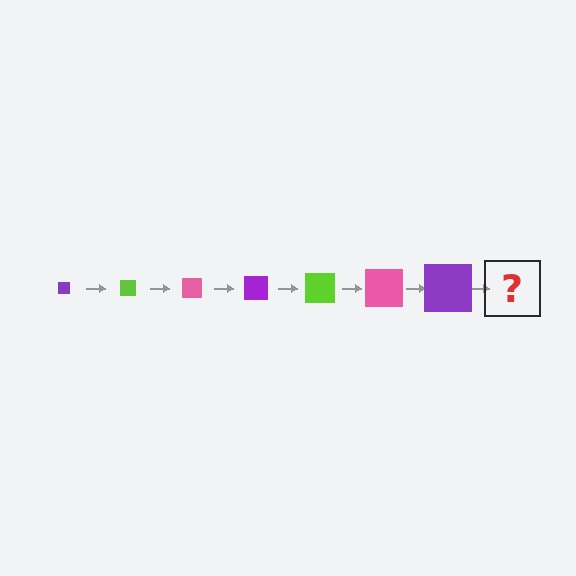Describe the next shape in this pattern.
It should be a lime square, larger than the previous one.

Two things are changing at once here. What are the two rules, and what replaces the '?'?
The two rules are that the square grows larger each step and the color cycles through purple, lime, and pink. The '?' should be a lime square, larger than the previous one.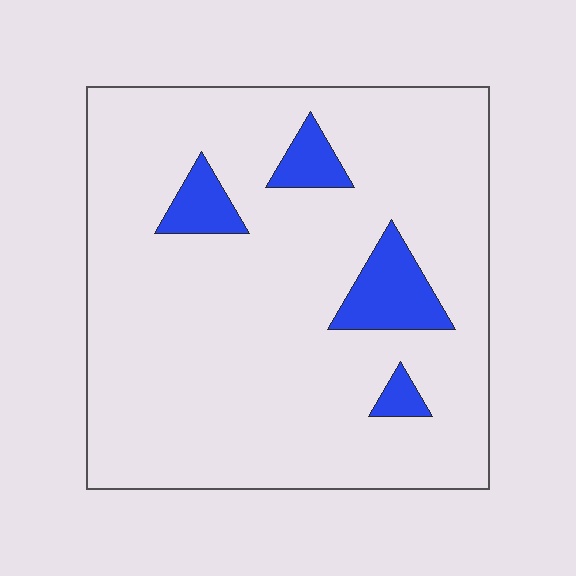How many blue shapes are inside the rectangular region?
4.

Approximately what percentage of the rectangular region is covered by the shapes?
Approximately 10%.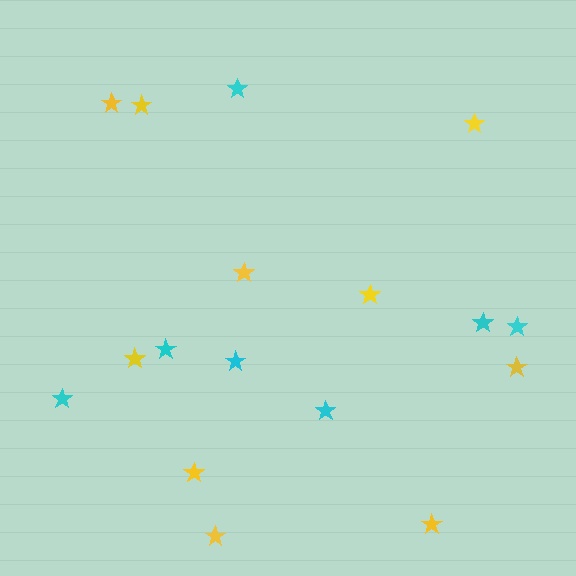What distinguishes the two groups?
There are 2 groups: one group of yellow stars (10) and one group of cyan stars (7).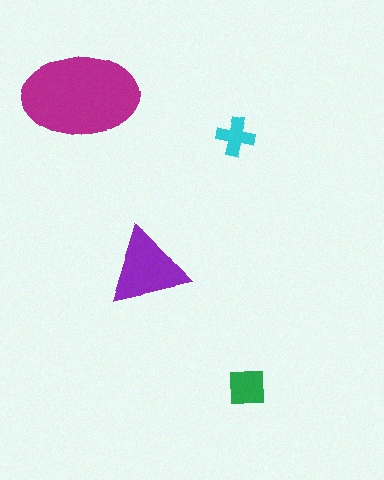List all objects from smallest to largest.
The cyan cross, the green square, the purple triangle, the magenta ellipse.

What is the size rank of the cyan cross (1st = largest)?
4th.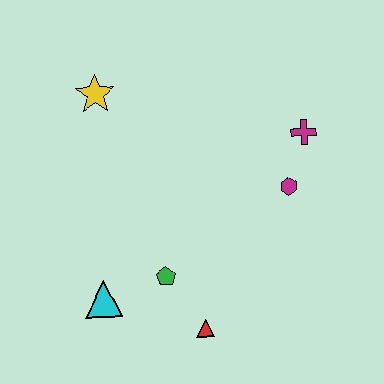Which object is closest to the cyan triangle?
The green pentagon is closest to the cyan triangle.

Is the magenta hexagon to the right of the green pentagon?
Yes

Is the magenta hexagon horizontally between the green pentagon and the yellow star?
No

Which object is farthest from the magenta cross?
The cyan triangle is farthest from the magenta cross.